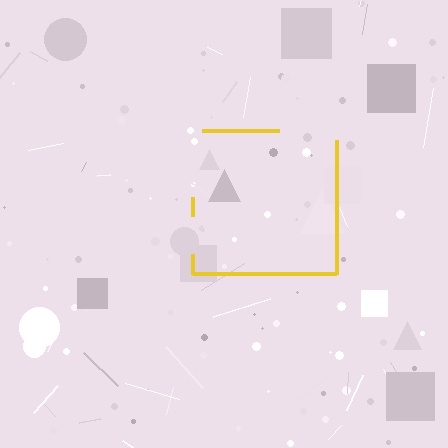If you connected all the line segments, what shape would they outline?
They would outline a square.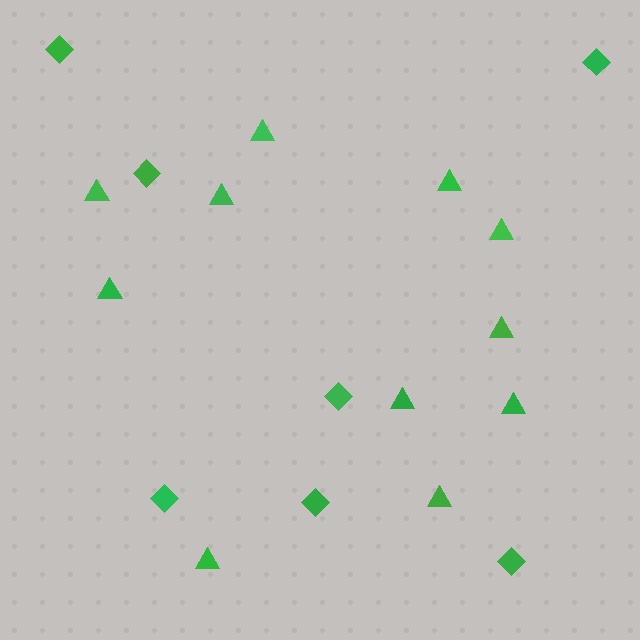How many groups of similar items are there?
There are 2 groups: one group of triangles (11) and one group of diamonds (7).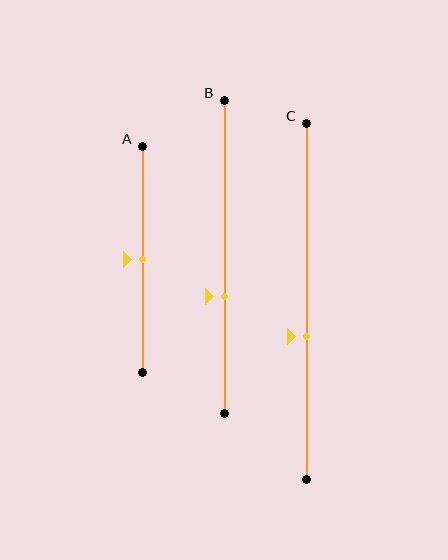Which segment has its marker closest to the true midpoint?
Segment A has its marker closest to the true midpoint.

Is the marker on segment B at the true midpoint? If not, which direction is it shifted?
No, the marker on segment B is shifted downward by about 13% of the segment length.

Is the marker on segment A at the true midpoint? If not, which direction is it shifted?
Yes, the marker on segment A is at the true midpoint.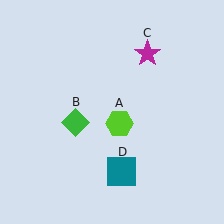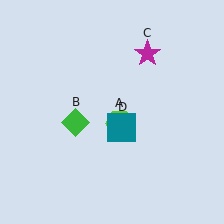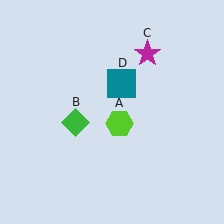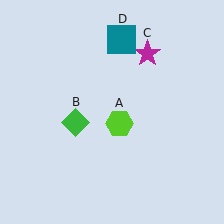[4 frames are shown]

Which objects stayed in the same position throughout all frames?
Lime hexagon (object A) and green diamond (object B) and magenta star (object C) remained stationary.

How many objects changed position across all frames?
1 object changed position: teal square (object D).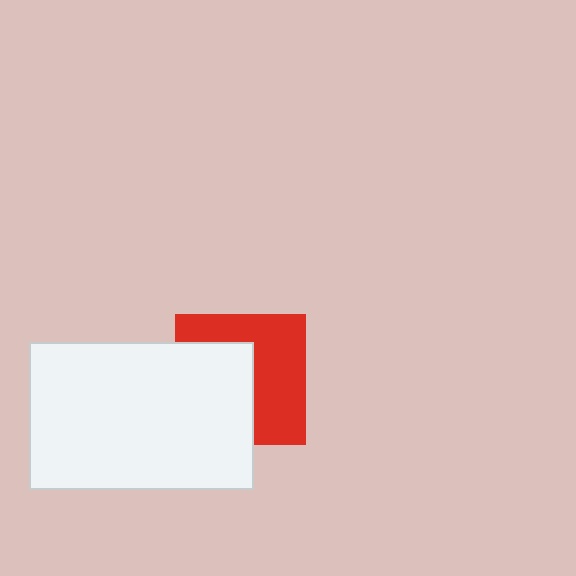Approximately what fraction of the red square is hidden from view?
Roughly 47% of the red square is hidden behind the white rectangle.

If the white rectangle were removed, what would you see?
You would see the complete red square.